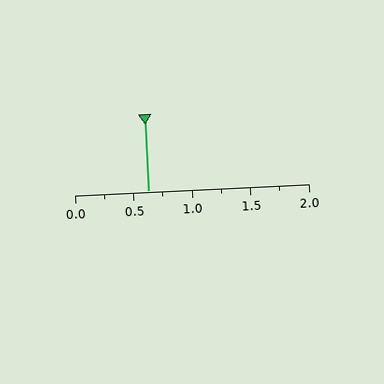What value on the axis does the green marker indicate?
The marker indicates approximately 0.62.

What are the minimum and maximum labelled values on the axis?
The axis runs from 0.0 to 2.0.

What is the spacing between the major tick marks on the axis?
The major ticks are spaced 0.5 apart.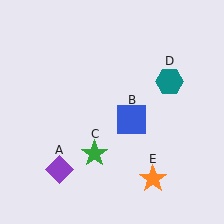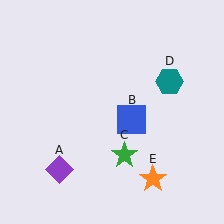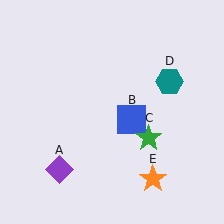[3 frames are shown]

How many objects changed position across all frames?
1 object changed position: green star (object C).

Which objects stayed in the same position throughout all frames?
Purple diamond (object A) and blue square (object B) and teal hexagon (object D) and orange star (object E) remained stationary.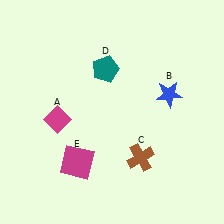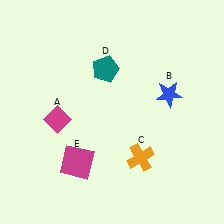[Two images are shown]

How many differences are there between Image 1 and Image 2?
There is 1 difference between the two images.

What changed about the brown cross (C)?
In Image 1, C is brown. In Image 2, it changed to orange.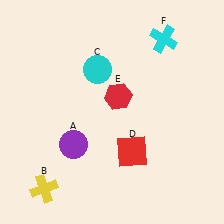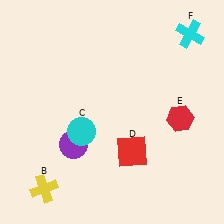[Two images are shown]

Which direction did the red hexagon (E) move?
The red hexagon (E) moved right.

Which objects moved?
The objects that moved are: the cyan circle (C), the red hexagon (E), the cyan cross (F).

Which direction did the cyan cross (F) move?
The cyan cross (F) moved right.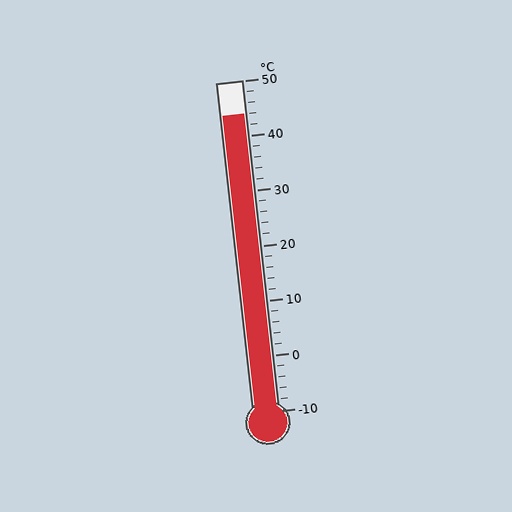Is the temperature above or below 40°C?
The temperature is above 40°C.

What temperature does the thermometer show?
The thermometer shows approximately 44°C.